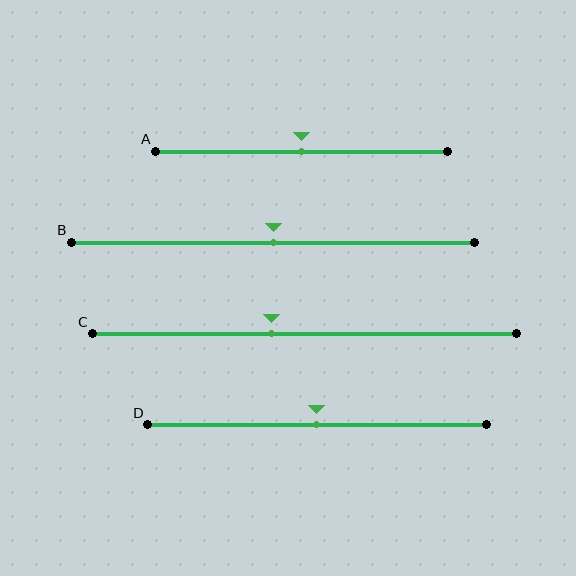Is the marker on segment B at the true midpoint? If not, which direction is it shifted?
Yes, the marker on segment B is at the true midpoint.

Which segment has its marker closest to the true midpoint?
Segment A has its marker closest to the true midpoint.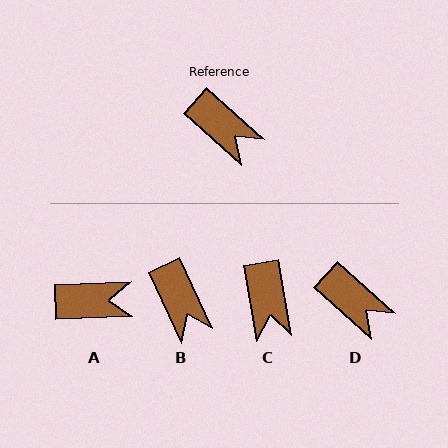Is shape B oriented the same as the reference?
No, it is off by about 23 degrees.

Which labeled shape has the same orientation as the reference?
D.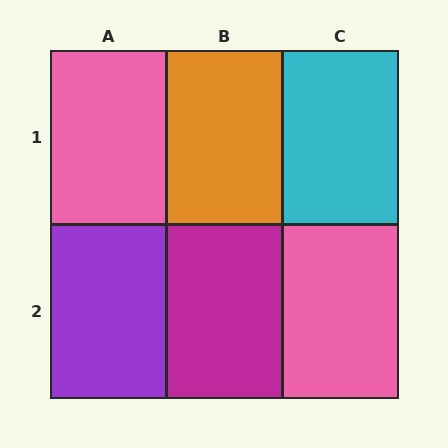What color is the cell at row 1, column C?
Cyan.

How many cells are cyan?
1 cell is cyan.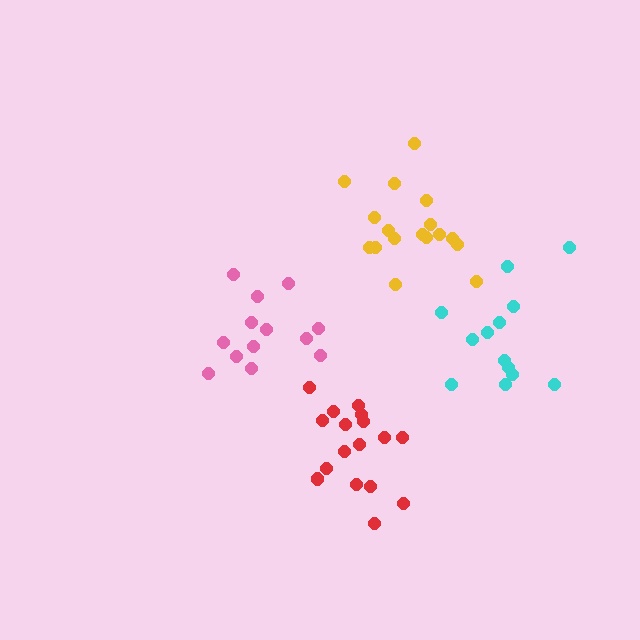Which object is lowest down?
The red cluster is bottommost.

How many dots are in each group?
Group 1: 13 dots, Group 2: 18 dots, Group 3: 17 dots, Group 4: 13 dots (61 total).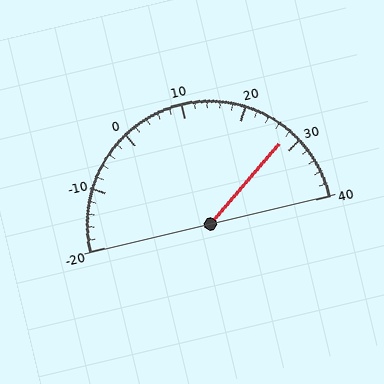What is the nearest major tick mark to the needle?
The nearest major tick mark is 30.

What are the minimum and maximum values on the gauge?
The gauge ranges from -20 to 40.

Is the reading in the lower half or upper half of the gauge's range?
The reading is in the upper half of the range (-20 to 40).